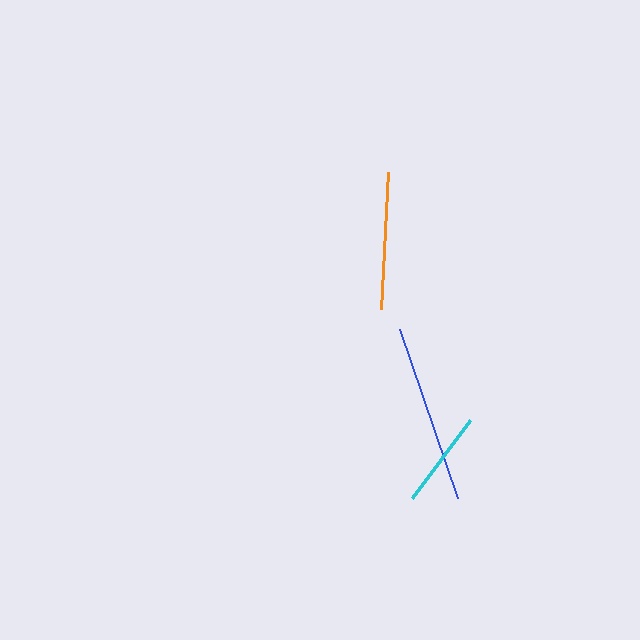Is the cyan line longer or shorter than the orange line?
The orange line is longer than the cyan line.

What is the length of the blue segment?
The blue segment is approximately 178 pixels long.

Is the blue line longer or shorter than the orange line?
The blue line is longer than the orange line.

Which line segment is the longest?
The blue line is the longest at approximately 178 pixels.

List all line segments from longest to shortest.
From longest to shortest: blue, orange, cyan.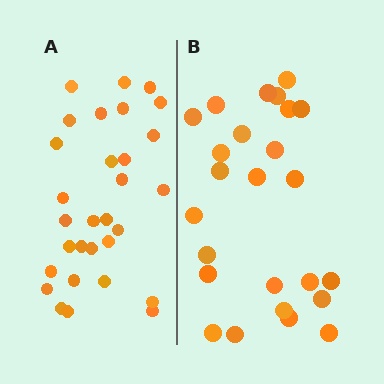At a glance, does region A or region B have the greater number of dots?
Region A (the left region) has more dots.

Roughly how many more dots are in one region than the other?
Region A has about 5 more dots than region B.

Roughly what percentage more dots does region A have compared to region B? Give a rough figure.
About 20% more.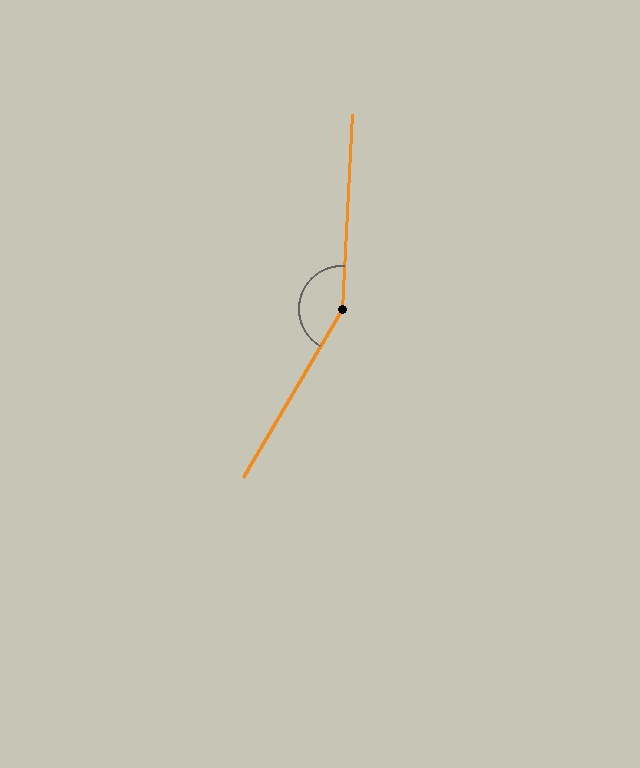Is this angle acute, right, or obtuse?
It is obtuse.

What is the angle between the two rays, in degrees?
Approximately 153 degrees.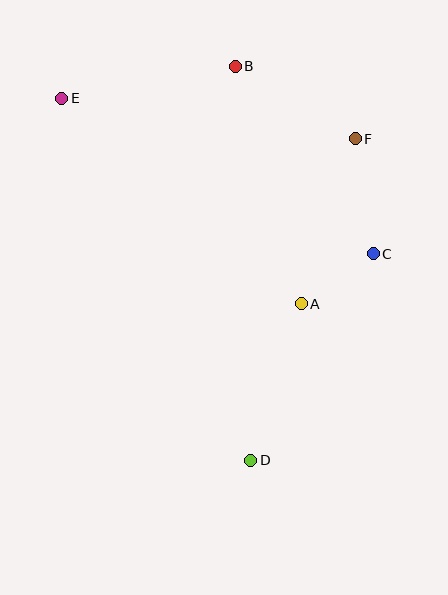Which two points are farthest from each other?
Points D and E are farthest from each other.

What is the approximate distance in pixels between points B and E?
The distance between B and E is approximately 176 pixels.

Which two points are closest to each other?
Points A and C are closest to each other.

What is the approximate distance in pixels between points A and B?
The distance between A and B is approximately 247 pixels.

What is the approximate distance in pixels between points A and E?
The distance between A and E is approximately 316 pixels.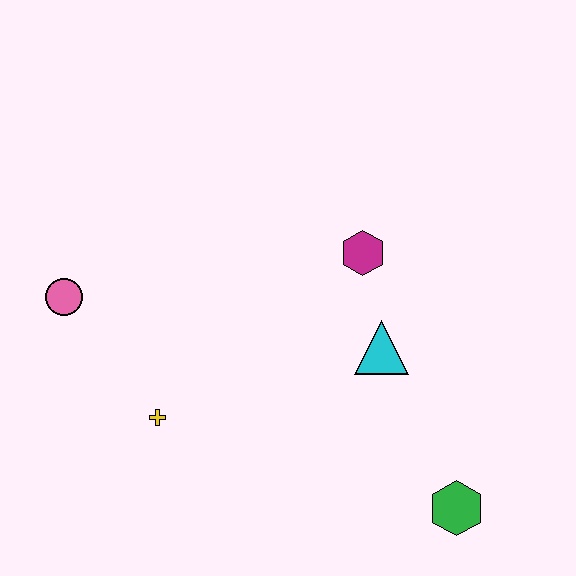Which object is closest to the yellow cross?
The pink circle is closest to the yellow cross.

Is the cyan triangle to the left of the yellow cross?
No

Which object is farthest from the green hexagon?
The pink circle is farthest from the green hexagon.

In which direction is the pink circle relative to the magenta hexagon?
The pink circle is to the left of the magenta hexagon.